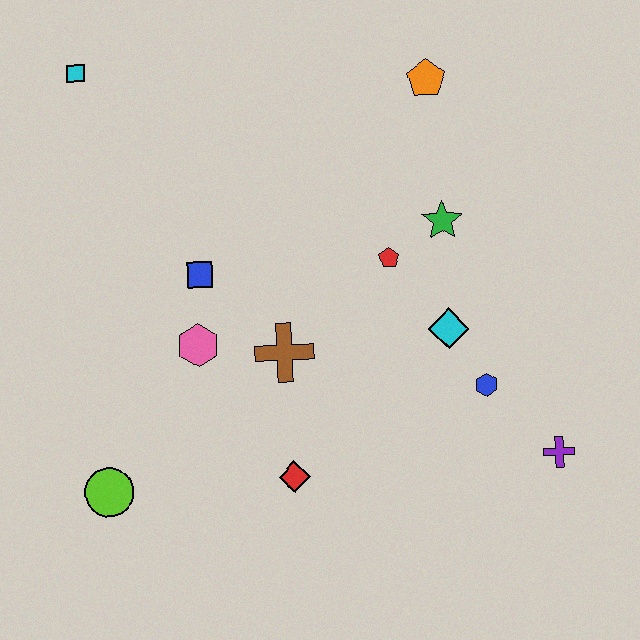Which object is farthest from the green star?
The lime circle is farthest from the green star.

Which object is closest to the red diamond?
The brown cross is closest to the red diamond.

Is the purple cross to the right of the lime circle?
Yes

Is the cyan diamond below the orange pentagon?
Yes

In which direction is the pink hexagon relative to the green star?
The pink hexagon is to the left of the green star.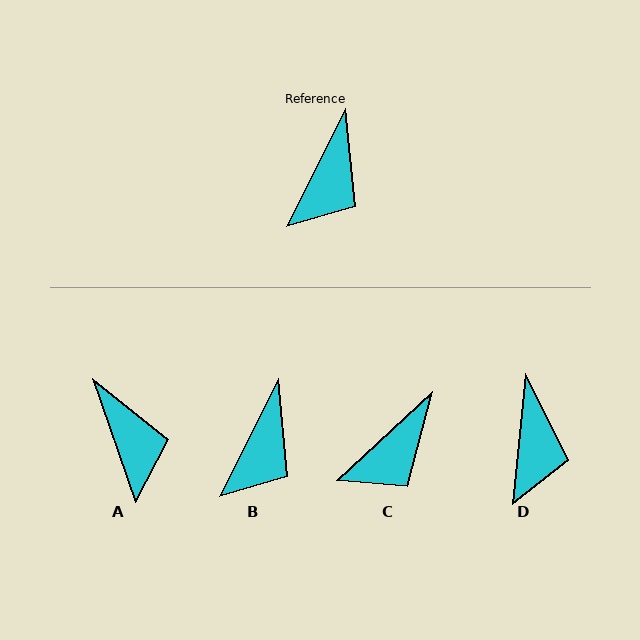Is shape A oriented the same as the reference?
No, it is off by about 45 degrees.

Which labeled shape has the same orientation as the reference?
B.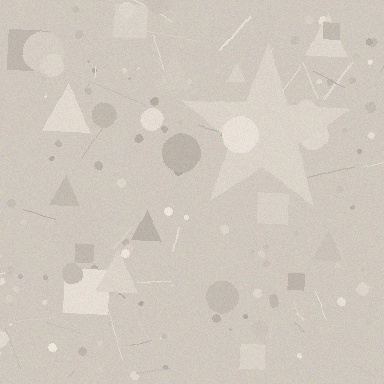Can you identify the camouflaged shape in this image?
The camouflaged shape is a star.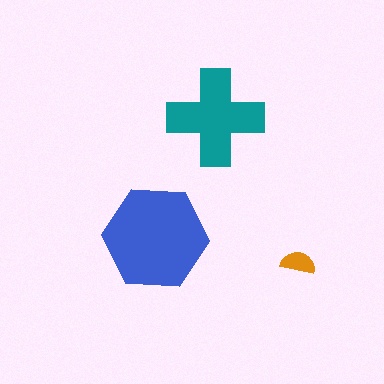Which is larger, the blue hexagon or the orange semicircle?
The blue hexagon.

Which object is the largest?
The blue hexagon.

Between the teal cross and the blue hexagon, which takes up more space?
The blue hexagon.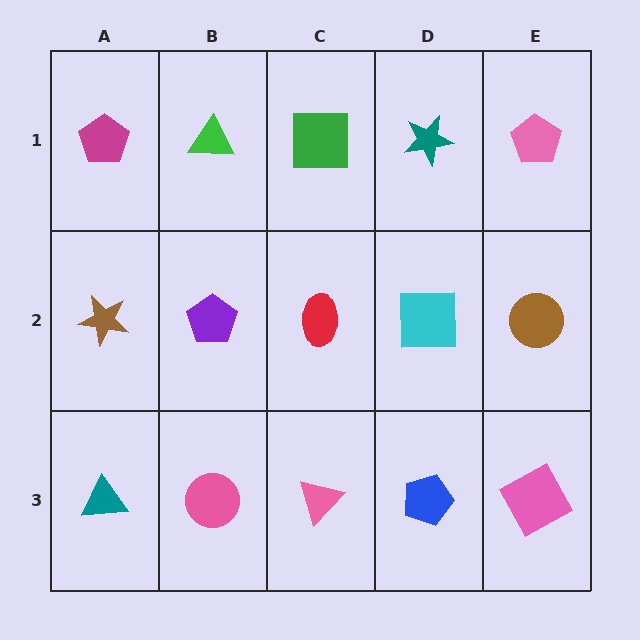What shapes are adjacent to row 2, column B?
A green triangle (row 1, column B), a pink circle (row 3, column B), a brown star (row 2, column A), a red ellipse (row 2, column C).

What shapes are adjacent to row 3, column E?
A brown circle (row 2, column E), a blue pentagon (row 3, column D).